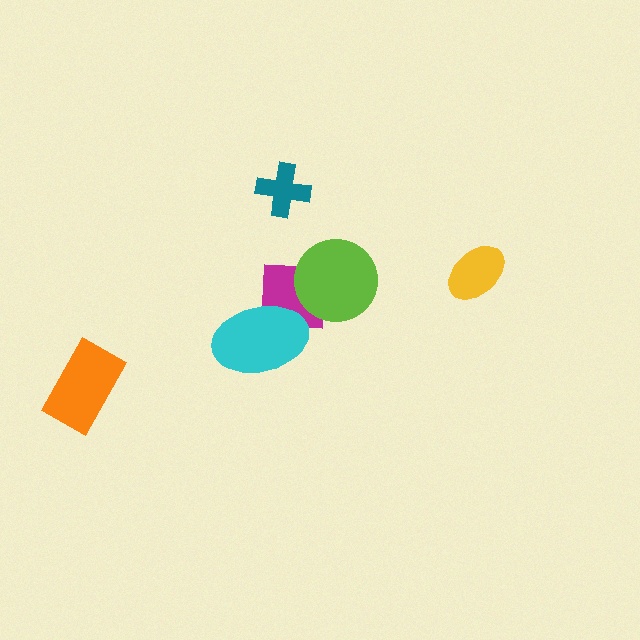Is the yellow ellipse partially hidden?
No, no other shape covers it.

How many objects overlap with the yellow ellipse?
0 objects overlap with the yellow ellipse.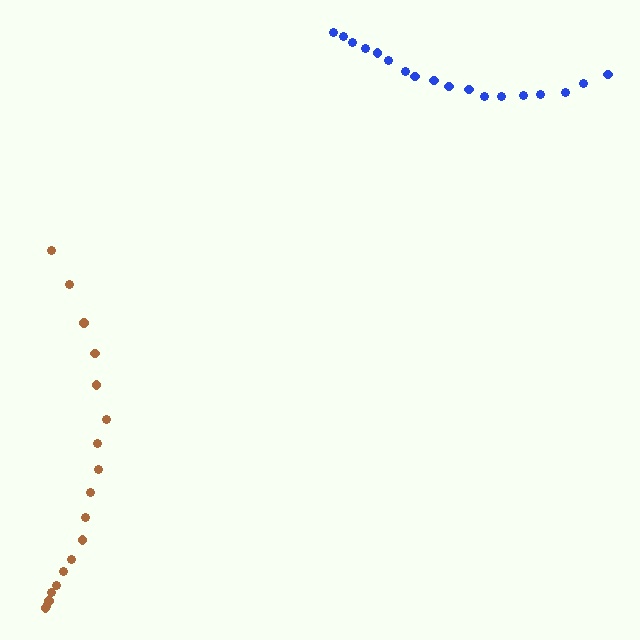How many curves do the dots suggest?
There are 2 distinct paths.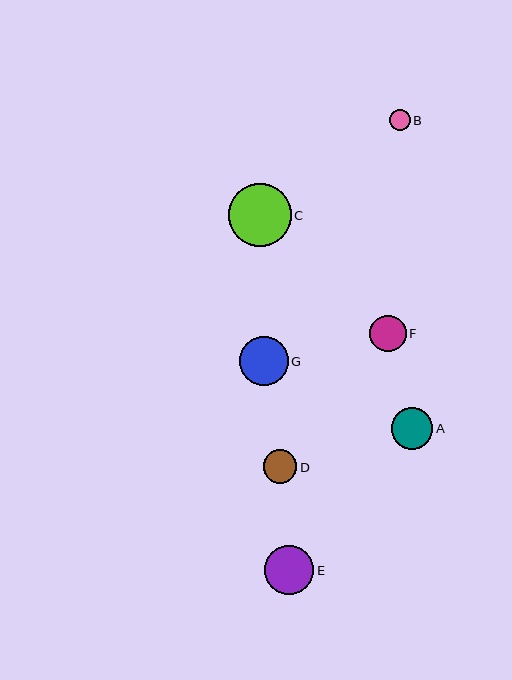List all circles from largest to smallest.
From largest to smallest: C, G, E, A, F, D, B.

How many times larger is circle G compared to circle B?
Circle G is approximately 2.3 times the size of circle B.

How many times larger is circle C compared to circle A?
Circle C is approximately 1.5 times the size of circle A.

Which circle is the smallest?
Circle B is the smallest with a size of approximately 21 pixels.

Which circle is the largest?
Circle C is the largest with a size of approximately 63 pixels.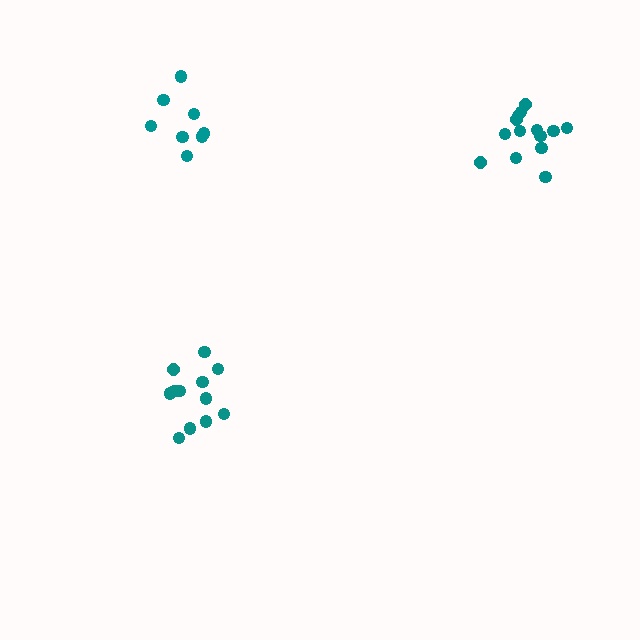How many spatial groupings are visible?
There are 3 spatial groupings.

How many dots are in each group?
Group 1: 14 dots, Group 2: 12 dots, Group 3: 8 dots (34 total).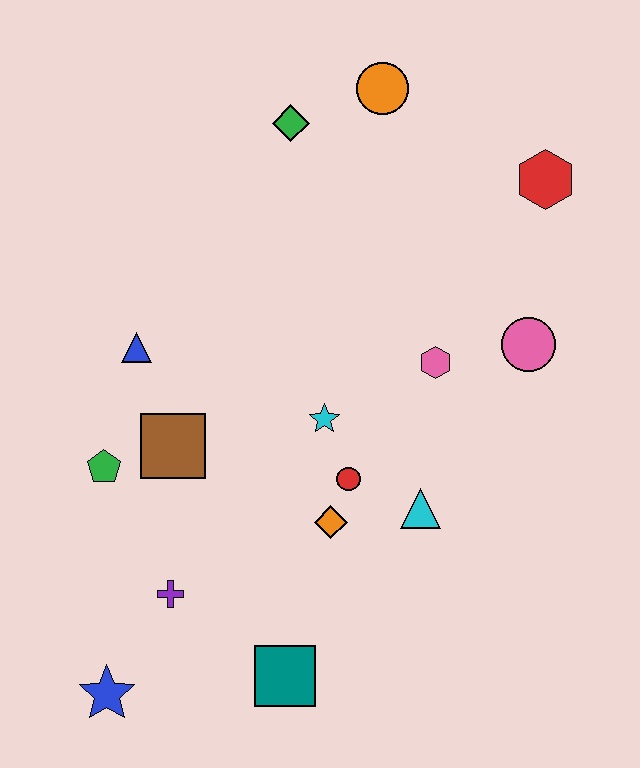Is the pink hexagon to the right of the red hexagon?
No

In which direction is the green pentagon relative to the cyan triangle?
The green pentagon is to the left of the cyan triangle.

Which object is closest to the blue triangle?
The brown square is closest to the blue triangle.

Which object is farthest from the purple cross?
The red hexagon is farthest from the purple cross.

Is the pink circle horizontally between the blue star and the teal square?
No